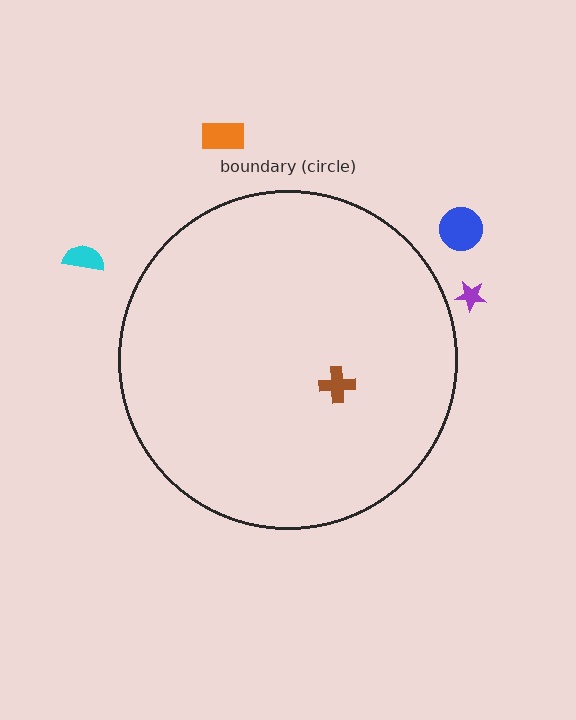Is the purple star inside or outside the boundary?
Outside.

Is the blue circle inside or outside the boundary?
Outside.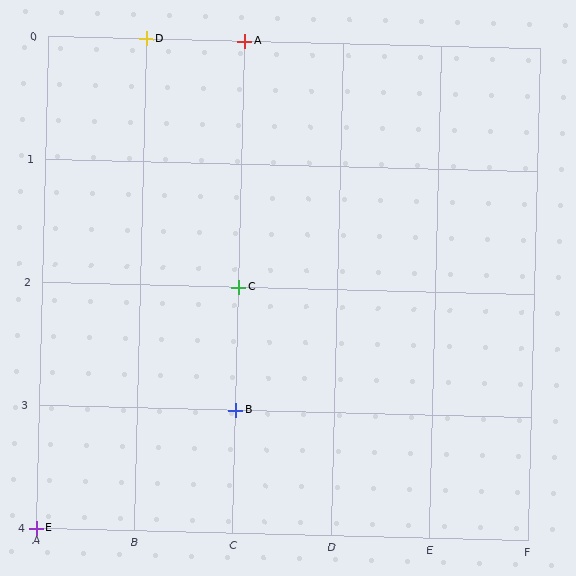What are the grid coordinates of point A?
Point A is at grid coordinates (C, 0).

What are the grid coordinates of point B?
Point B is at grid coordinates (C, 3).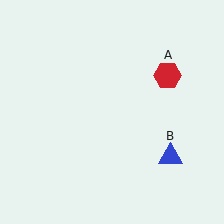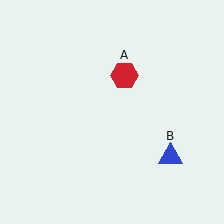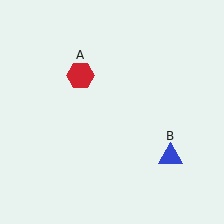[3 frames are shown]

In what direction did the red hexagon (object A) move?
The red hexagon (object A) moved left.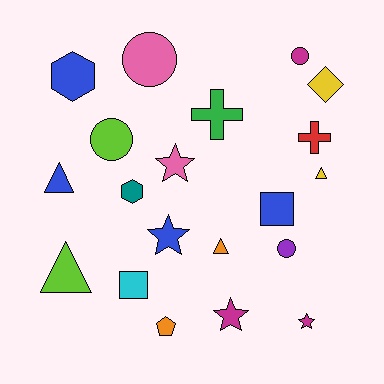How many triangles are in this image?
There are 4 triangles.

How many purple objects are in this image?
There is 1 purple object.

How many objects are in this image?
There are 20 objects.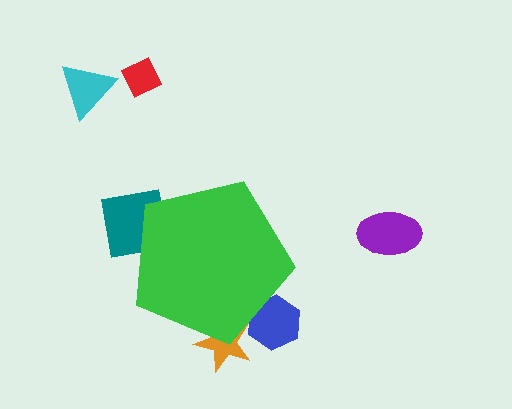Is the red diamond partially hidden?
No, the red diamond is fully visible.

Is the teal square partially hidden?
Yes, the teal square is partially hidden behind the green pentagon.